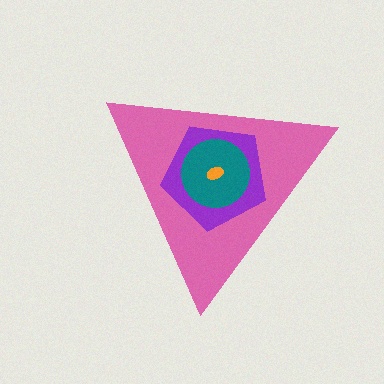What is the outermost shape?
The pink triangle.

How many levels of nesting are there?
4.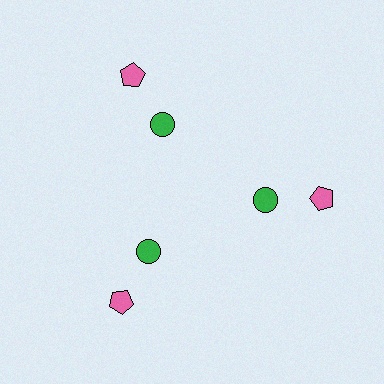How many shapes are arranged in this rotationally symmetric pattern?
There are 6 shapes, arranged in 3 groups of 2.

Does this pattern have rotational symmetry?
Yes, this pattern has 3-fold rotational symmetry. It looks the same after rotating 120 degrees around the center.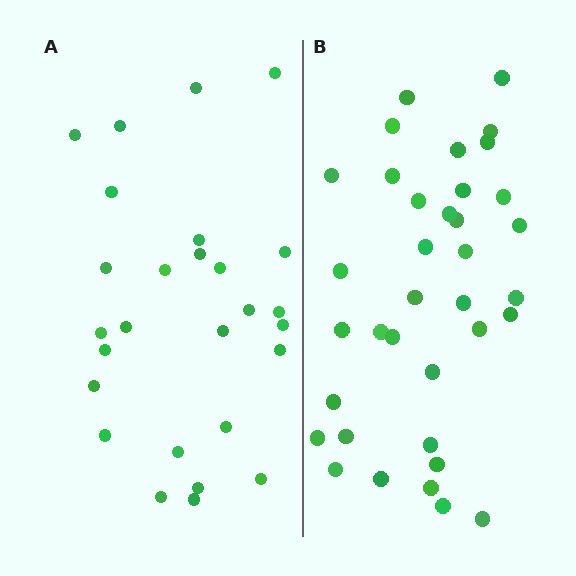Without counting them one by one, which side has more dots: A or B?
Region B (the right region) has more dots.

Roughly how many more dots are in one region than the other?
Region B has roughly 8 or so more dots than region A.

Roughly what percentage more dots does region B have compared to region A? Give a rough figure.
About 35% more.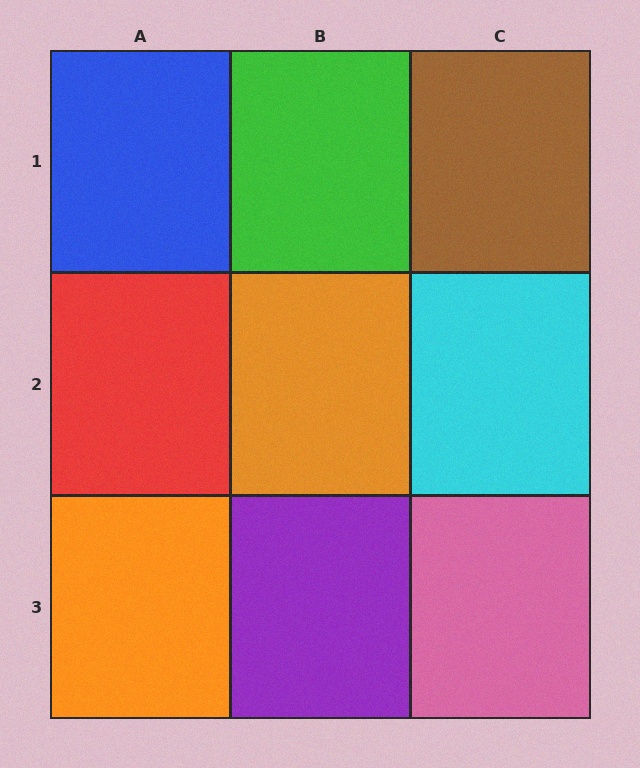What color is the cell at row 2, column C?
Cyan.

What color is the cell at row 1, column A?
Blue.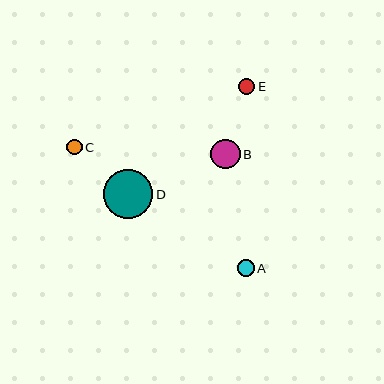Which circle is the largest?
Circle D is the largest with a size of approximately 49 pixels.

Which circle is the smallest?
Circle C is the smallest with a size of approximately 16 pixels.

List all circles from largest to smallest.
From largest to smallest: D, B, A, E, C.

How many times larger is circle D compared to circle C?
Circle D is approximately 3.1 times the size of circle C.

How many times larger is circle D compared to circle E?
Circle D is approximately 3.0 times the size of circle E.